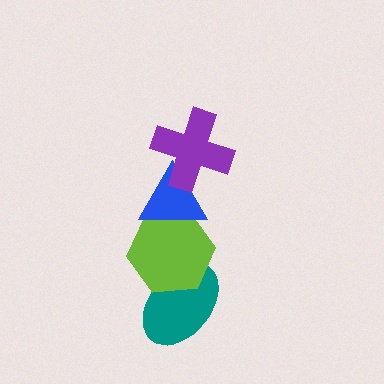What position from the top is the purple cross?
The purple cross is 1st from the top.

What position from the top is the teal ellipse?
The teal ellipse is 4th from the top.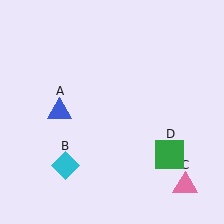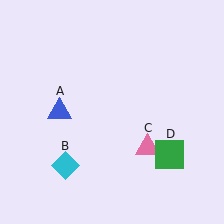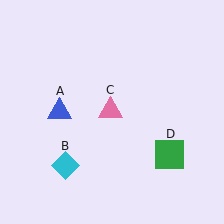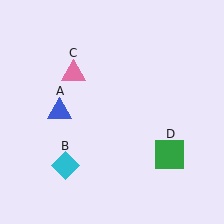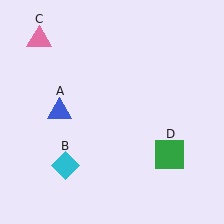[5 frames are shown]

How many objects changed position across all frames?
1 object changed position: pink triangle (object C).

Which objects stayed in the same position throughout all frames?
Blue triangle (object A) and cyan diamond (object B) and green square (object D) remained stationary.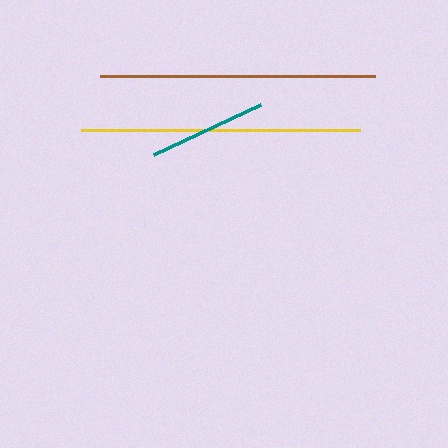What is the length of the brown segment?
The brown segment is approximately 275 pixels long.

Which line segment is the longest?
The yellow line is the longest at approximately 280 pixels.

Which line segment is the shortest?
The teal line is the shortest at approximately 117 pixels.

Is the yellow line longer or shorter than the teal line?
The yellow line is longer than the teal line.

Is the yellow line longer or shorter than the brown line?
The yellow line is longer than the brown line.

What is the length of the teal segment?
The teal segment is approximately 117 pixels long.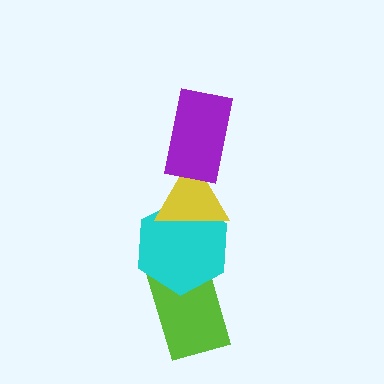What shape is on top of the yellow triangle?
The purple rectangle is on top of the yellow triangle.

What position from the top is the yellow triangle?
The yellow triangle is 2nd from the top.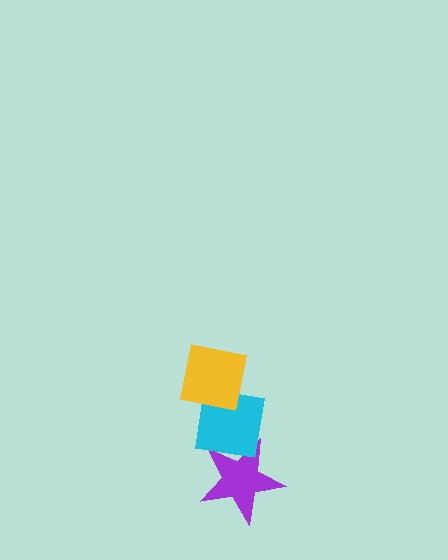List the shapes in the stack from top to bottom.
From top to bottom: the yellow square, the cyan square, the purple star.